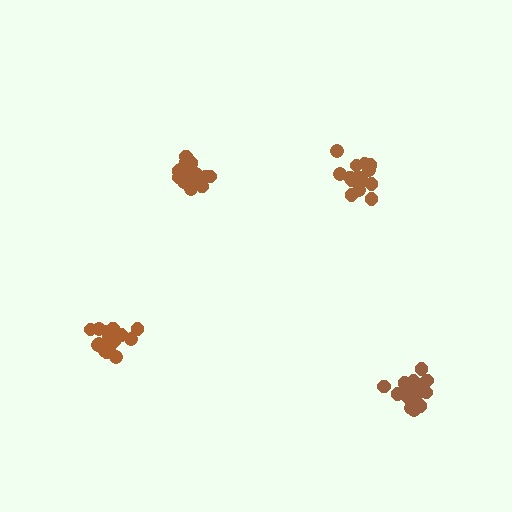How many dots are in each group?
Group 1: 21 dots, Group 2: 21 dots, Group 3: 17 dots, Group 4: 20 dots (79 total).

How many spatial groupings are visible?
There are 4 spatial groupings.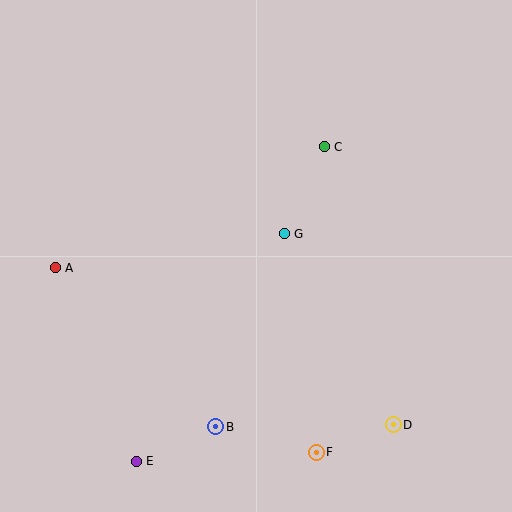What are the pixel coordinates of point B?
Point B is at (216, 427).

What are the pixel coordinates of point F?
Point F is at (316, 452).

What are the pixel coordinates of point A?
Point A is at (55, 268).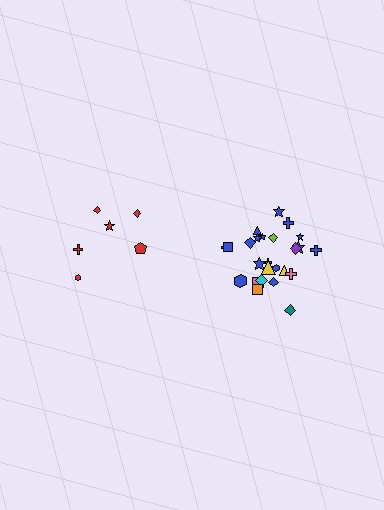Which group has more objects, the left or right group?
The right group.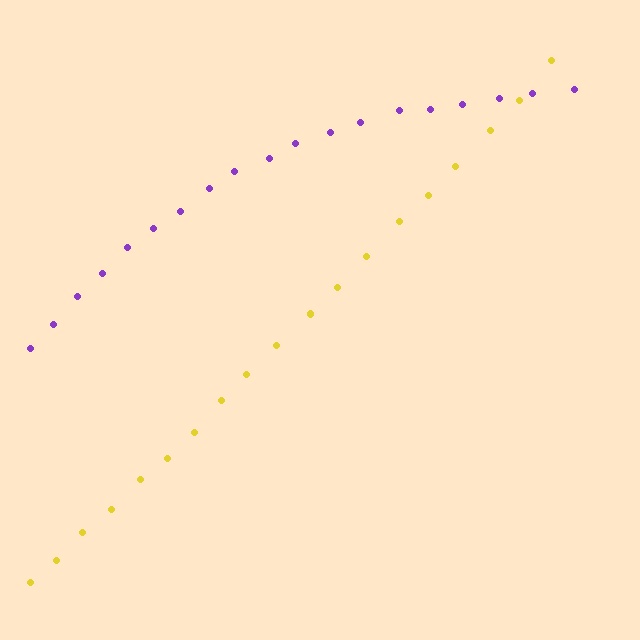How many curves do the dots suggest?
There are 2 distinct paths.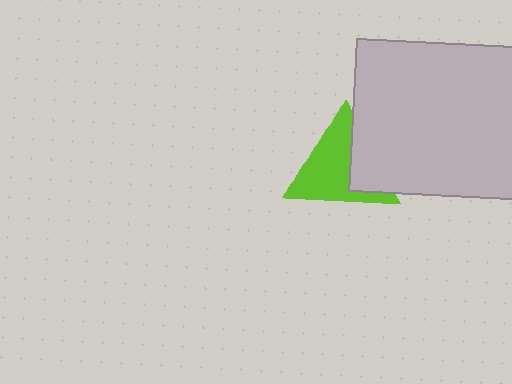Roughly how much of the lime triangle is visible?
Most of it is visible (roughly 68%).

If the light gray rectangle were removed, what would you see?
You would see the complete lime triangle.